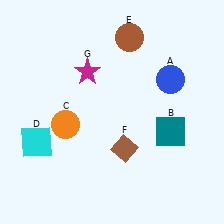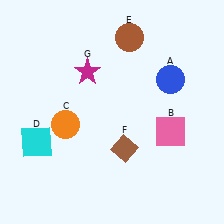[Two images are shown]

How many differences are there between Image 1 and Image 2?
There is 1 difference between the two images.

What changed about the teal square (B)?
In Image 1, B is teal. In Image 2, it changed to pink.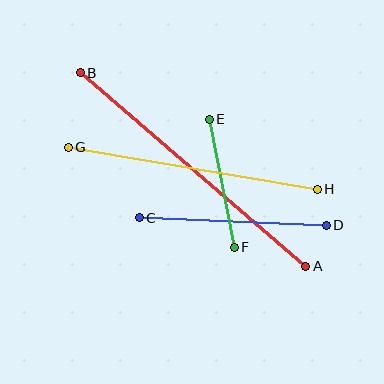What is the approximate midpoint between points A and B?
The midpoint is at approximately (193, 169) pixels.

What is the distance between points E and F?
The distance is approximately 130 pixels.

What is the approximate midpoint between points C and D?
The midpoint is at approximately (233, 221) pixels.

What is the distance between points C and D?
The distance is approximately 188 pixels.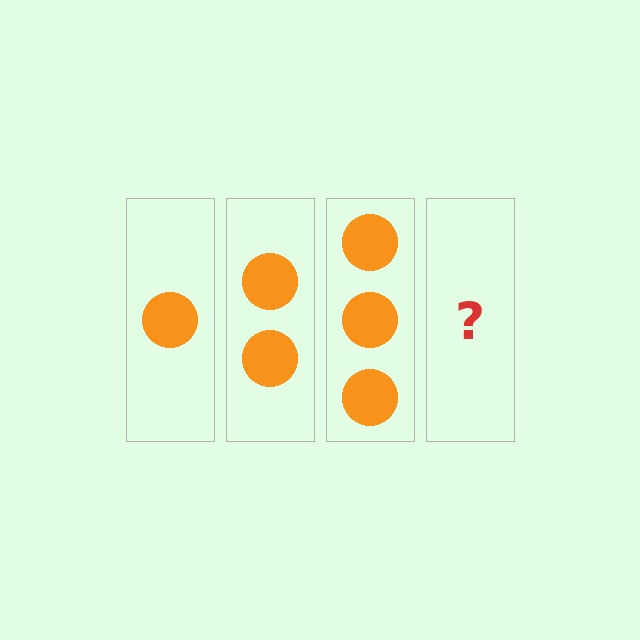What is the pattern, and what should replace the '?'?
The pattern is that each step adds one more circle. The '?' should be 4 circles.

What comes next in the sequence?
The next element should be 4 circles.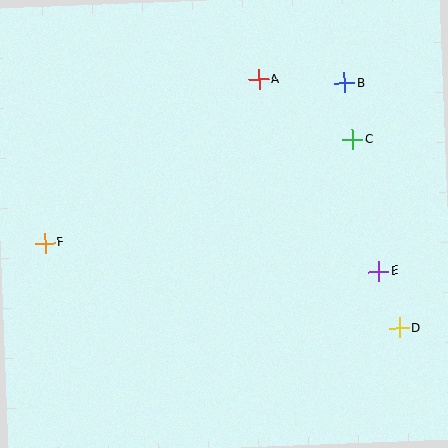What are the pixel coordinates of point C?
Point C is at (353, 140).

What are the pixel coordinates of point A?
Point A is at (259, 79).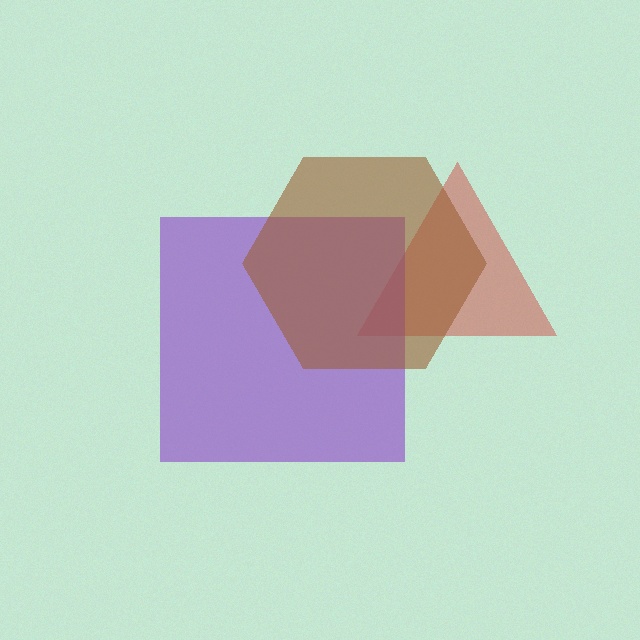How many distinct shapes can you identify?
There are 3 distinct shapes: a red triangle, a purple square, a brown hexagon.